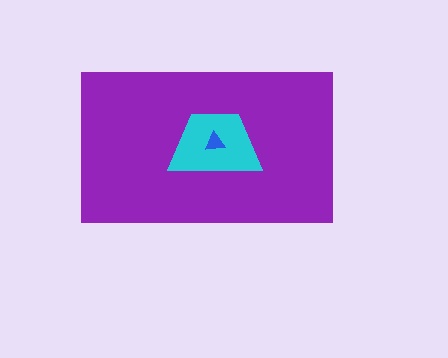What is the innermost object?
The blue triangle.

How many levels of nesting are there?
3.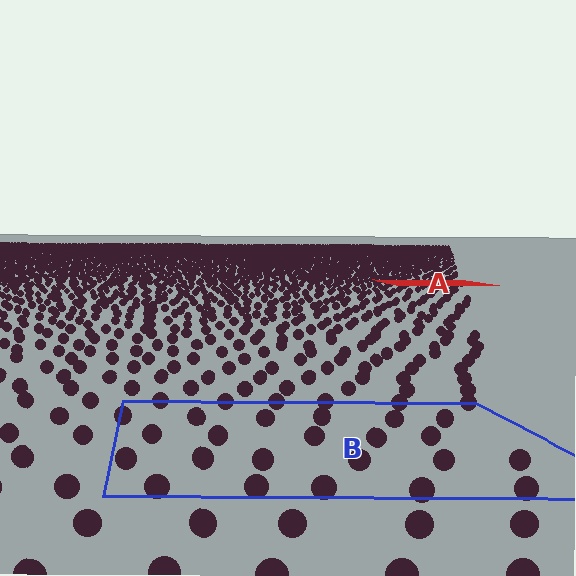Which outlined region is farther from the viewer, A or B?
Region A is farther from the viewer — the texture elements inside it appear smaller and more densely packed.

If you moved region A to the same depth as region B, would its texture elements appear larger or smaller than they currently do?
They would appear larger. At a closer depth, the same texture elements are projected at a bigger on-screen size.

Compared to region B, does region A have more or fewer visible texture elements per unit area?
Region A has more texture elements per unit area — they are packed more densely because it is farther away.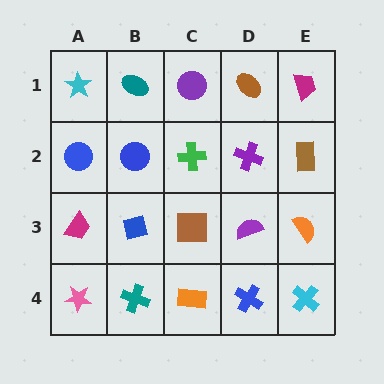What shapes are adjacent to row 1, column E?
A brown rectangle (row 2, column E), a brown ellipse (row 1, column D).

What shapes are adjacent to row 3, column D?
A purple cross (row 2, column D), a blue cross (row 4, column D), a brown square (row 3, column C), an orange semicircle (row 3, column E).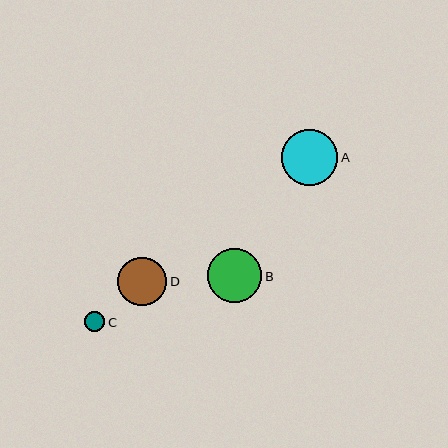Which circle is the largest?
Circle A is the largest with a size of approximately 56 pixels.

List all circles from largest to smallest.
From largest to smallest: A, B, D, C.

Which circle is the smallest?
Circle C is the smallest with a size of approximately 21 pixels.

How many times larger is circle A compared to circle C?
Circle A is approximately 2.7 times the size of circle C.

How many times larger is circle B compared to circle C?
Circle B is approximately 2.6 times the size of circle C.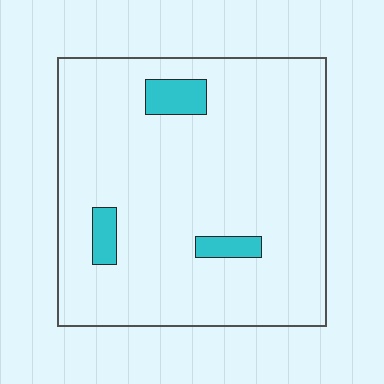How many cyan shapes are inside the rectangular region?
3.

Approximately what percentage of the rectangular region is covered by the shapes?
Approximately 5%.